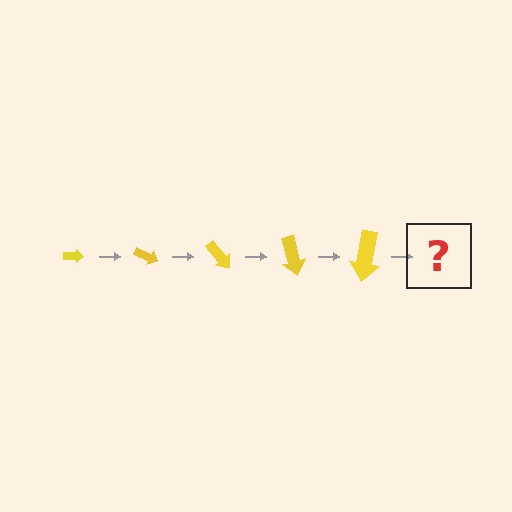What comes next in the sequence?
The next element should be an arrow, larger than the previous one and rotated 125 degrees from the start.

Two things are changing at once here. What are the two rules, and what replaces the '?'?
The two rules are that the arrow grows larger each step and it rotates 25 degrees each step. The '?' should be an arrow, larger than the previous one and rotated 125 degrees from the start.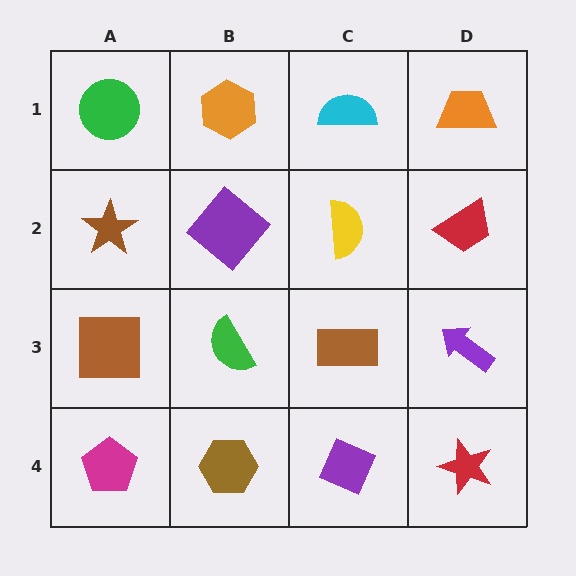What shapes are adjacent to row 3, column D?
A red trapezoid (row 2, column D), a red star (row 4, column D), a brown rectangle (row 3, column C).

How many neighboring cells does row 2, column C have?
4.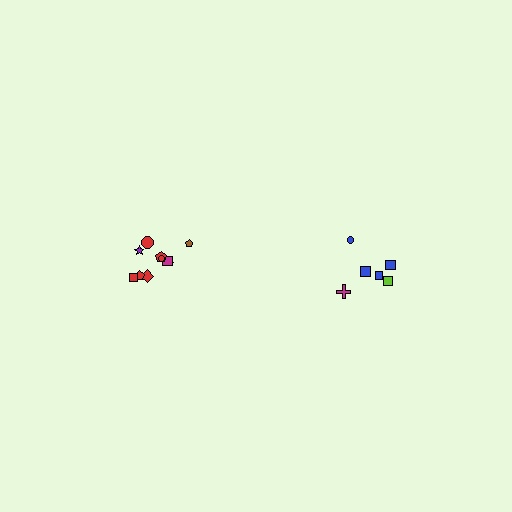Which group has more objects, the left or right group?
The left group.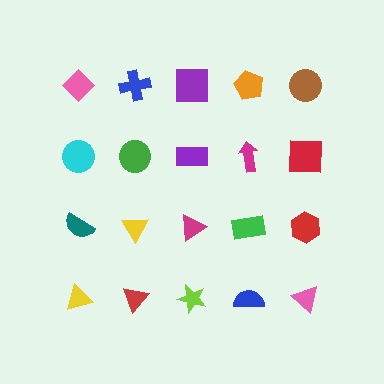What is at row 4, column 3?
A lime star.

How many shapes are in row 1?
5 shapes.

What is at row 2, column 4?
A magenta arrow.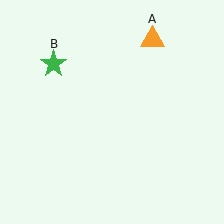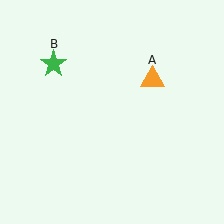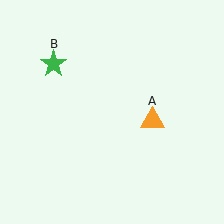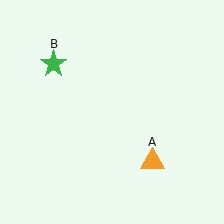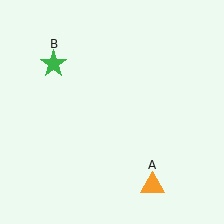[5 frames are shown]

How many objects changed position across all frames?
1 object changed position: orange triangle (object A).